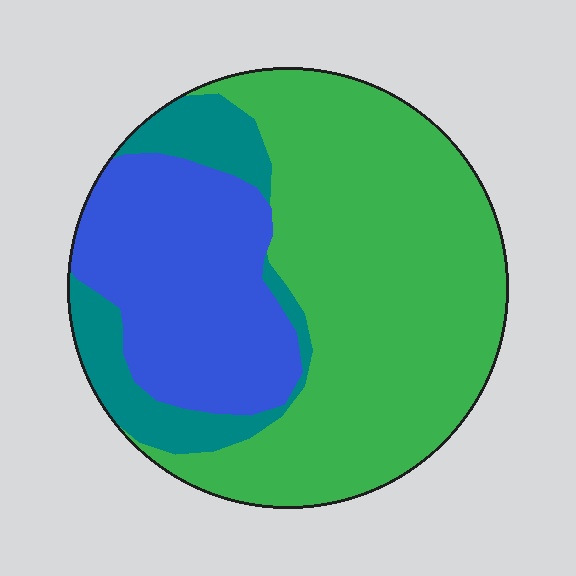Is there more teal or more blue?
Blue.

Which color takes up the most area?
Green, at roughly 60%.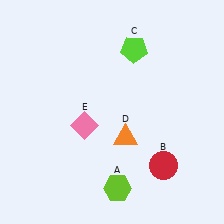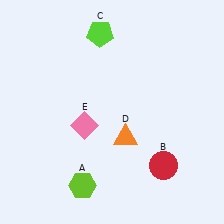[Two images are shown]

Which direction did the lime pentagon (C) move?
The lime pentagon (C) moved left.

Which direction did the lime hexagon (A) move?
The lime hexagon (A) moved left.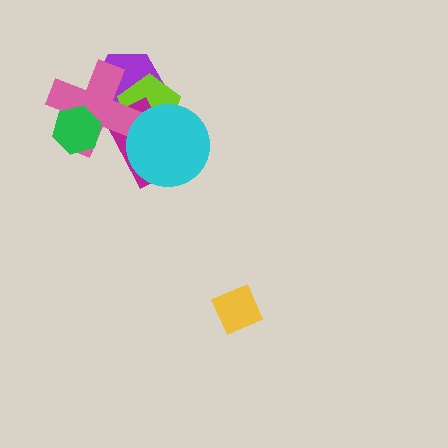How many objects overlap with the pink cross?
4 objects overlap with the pink cross.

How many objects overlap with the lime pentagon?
4 objects overlap with the lime pentagon.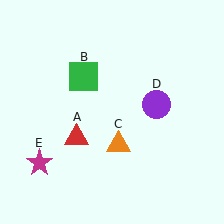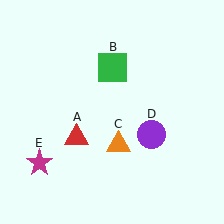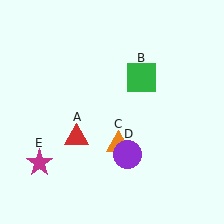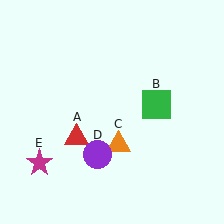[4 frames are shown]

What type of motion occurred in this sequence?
The green square (object B), purple circle (object D) rotated clockwise around the center of the scene.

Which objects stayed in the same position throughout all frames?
Red triangle (object A) and orange triangle (object C) and magenta star (object E) remained stationary.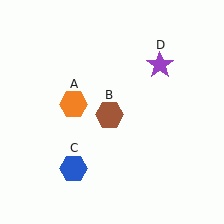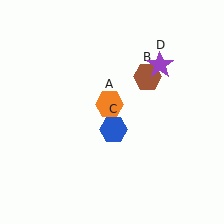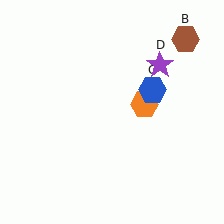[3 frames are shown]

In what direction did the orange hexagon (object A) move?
The orange hexagon (object A) moved right.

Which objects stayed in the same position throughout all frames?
Purple star (object D) remained stationary.